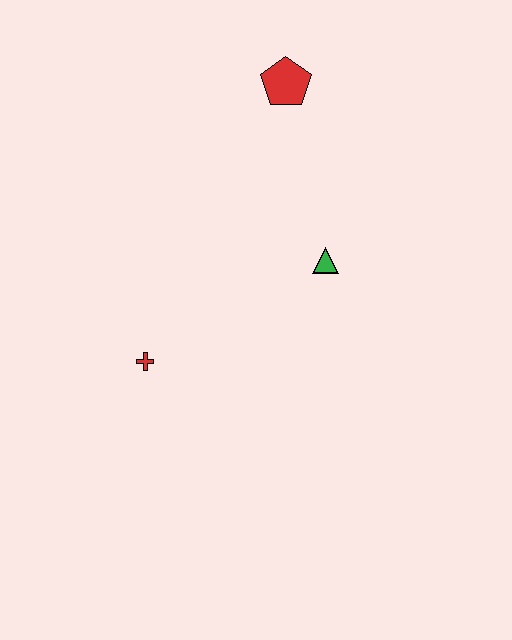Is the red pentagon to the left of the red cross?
No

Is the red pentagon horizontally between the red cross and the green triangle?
Yes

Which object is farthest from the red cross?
The red pentagon is farthest from the red cross.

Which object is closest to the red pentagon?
The green triangle is closest to the red pentagon.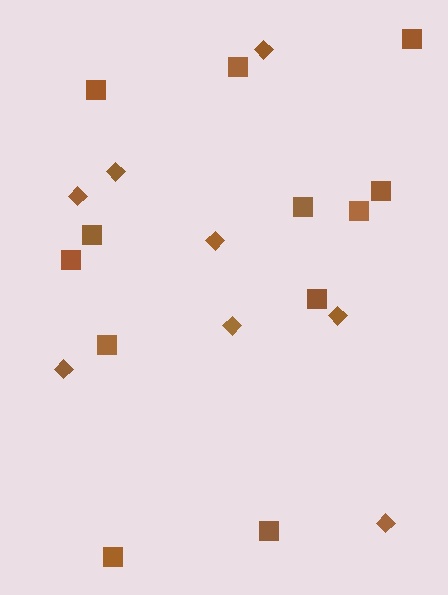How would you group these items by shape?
There are 2 groups: one group of squares (12) and one group of diamonds (8).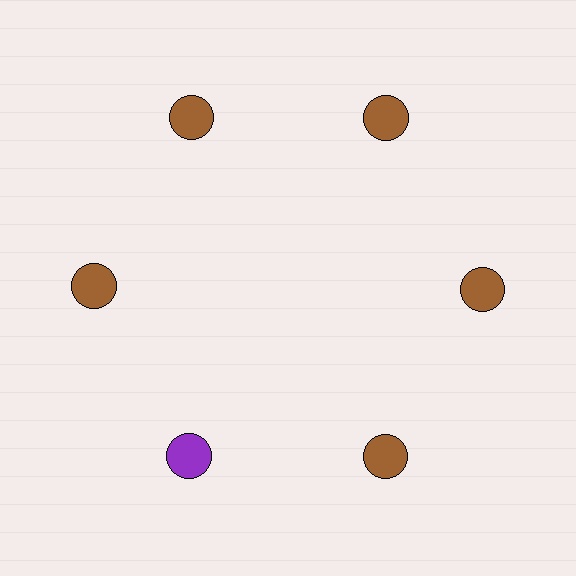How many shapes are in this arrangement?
There are 6 shapes arranged in a ring pattern.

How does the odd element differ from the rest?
It has a different color: purple instead of brown.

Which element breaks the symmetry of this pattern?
The purple circle at roughly the 7 o'clock position breaks the symmetry. All other shapes are brown circles.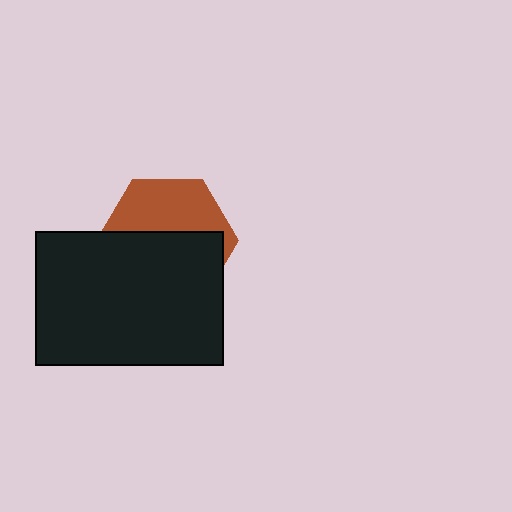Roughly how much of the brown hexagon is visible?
A small part of it is visible (roughly 43%).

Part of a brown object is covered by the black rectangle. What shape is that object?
It is a hexagon.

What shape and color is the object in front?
The object in front is a black rectangle.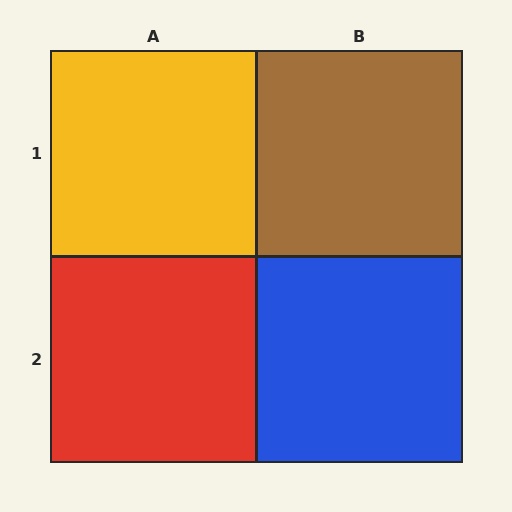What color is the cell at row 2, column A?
Red.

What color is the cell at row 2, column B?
Blue.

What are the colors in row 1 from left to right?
Yellow, brown.